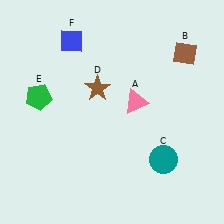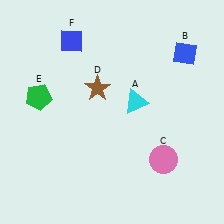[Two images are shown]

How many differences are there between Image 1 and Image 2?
There are 3 differences between the two images.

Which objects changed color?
A changed from pink to cyan. B changed from brown to blue. C changed from teal to pink.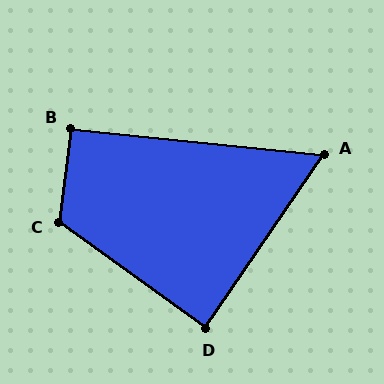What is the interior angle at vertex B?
Approximately 91 degrees (approximately right).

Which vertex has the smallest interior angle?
A, at approximately 62 degrees.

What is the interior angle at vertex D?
Approximately 89 degrees (approximately right).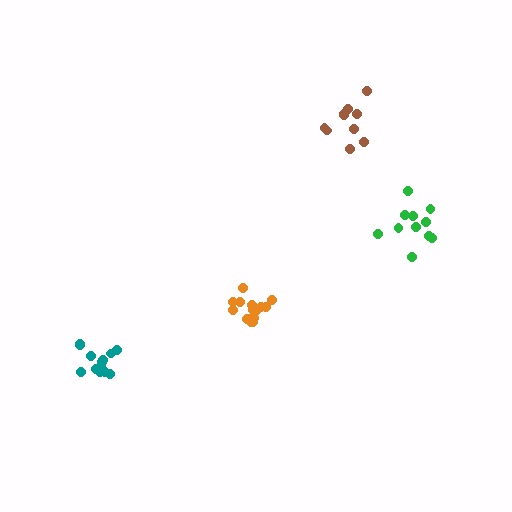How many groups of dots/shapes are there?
There are 4 groups.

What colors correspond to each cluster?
The clusters are colored: teal, orange, brown, green.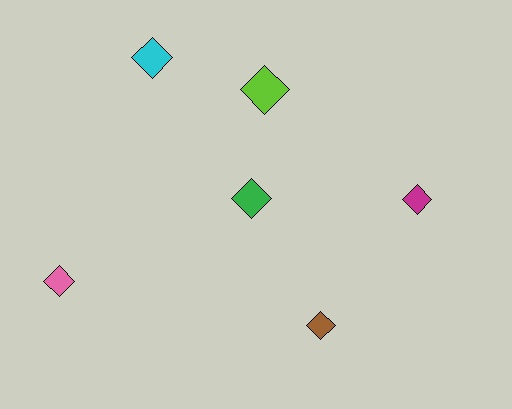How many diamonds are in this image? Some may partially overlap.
There are 6 diamonds.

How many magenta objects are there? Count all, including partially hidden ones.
There is 1 magenta object.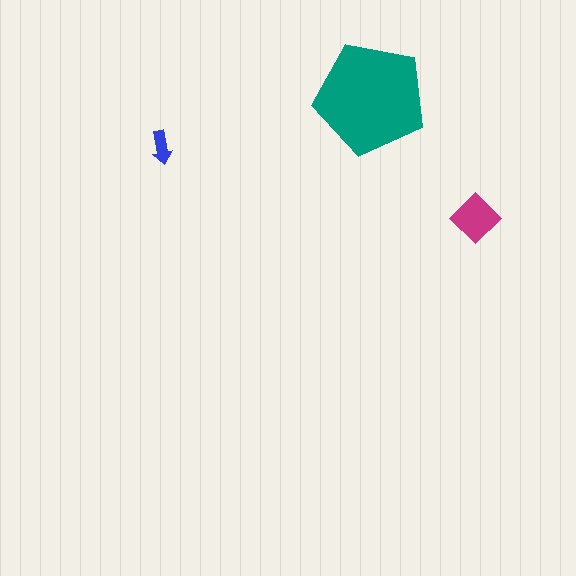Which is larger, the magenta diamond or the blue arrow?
The magenta diamond.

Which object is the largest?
The teal pentagon.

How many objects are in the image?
There are 3 objects in the image.